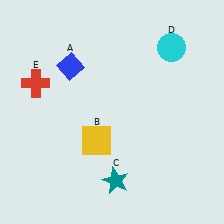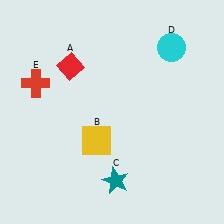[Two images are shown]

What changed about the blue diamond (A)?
In Image 1, A is blue. In Image 2, it changed to red.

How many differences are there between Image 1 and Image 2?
There is 1 difference between the two images.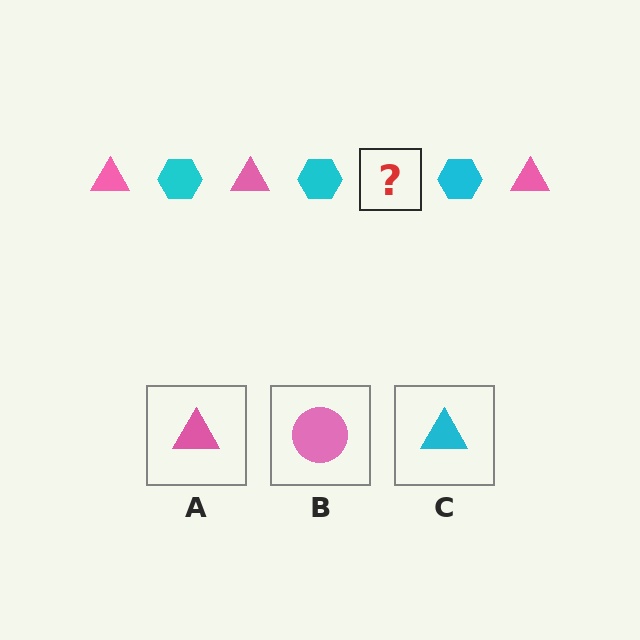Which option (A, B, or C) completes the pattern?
A.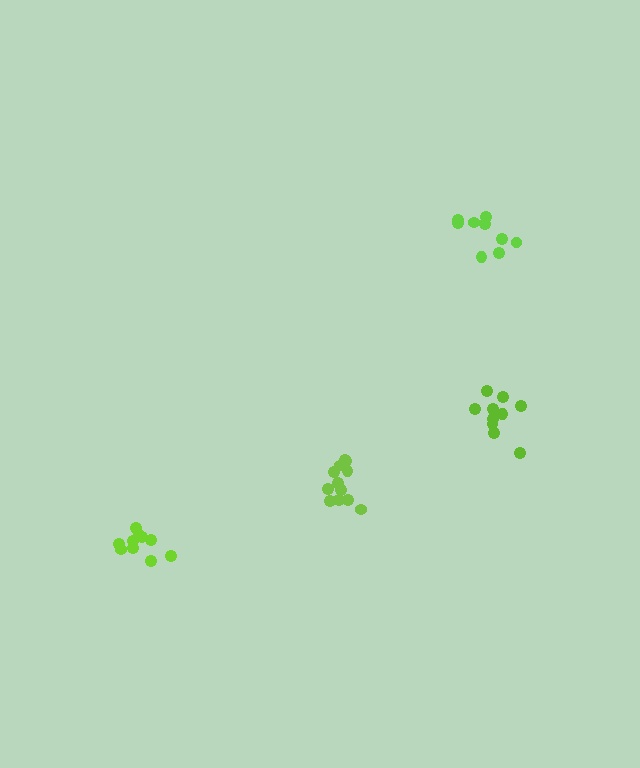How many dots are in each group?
Group 1: 9 dots, Group 2: 10 dots, Group 3: 12 dots, Group 4: 10 dots (41 total).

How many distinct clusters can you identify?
There are 4 distinct clusters.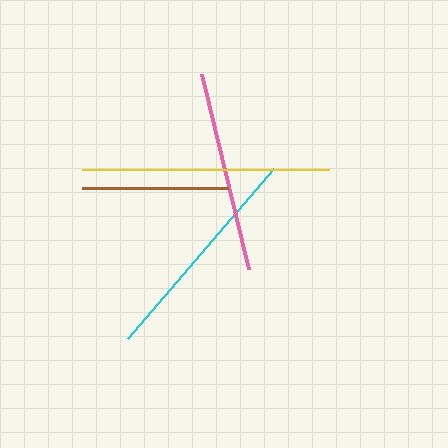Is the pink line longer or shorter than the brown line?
The pink line is longer than the brown line.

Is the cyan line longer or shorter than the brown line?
The cyan line is longer than the brown line.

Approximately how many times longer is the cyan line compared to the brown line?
The cyan line is approximately 1.5 times the length of the brown line.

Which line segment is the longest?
The yellow line is the longest at approximately 246 pixels.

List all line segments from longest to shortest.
From longest to shortest: yellow, cyan, pink, brown.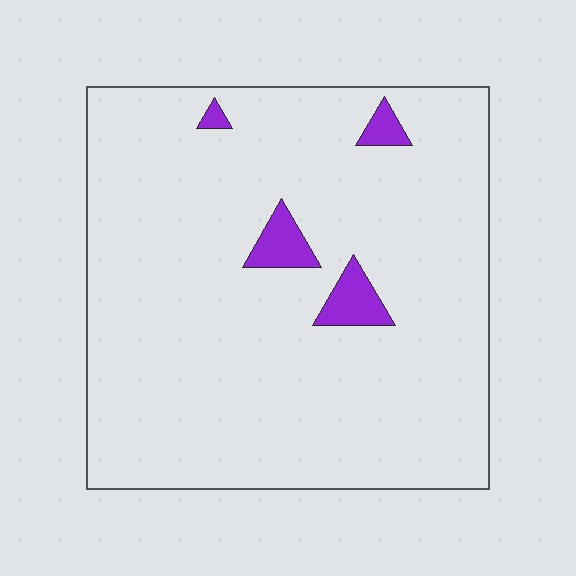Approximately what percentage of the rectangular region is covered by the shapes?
Approximately 5%.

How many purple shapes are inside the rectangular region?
4.